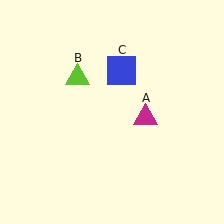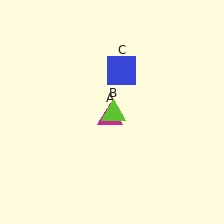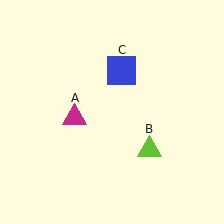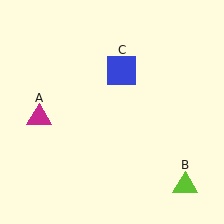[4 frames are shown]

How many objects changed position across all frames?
2 objects changed position: magenta triangle (object A), lime triangle (object B).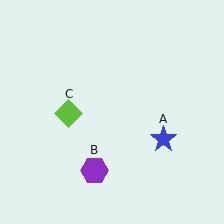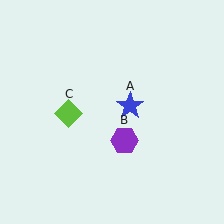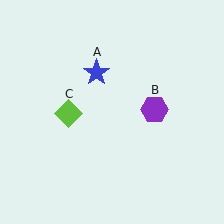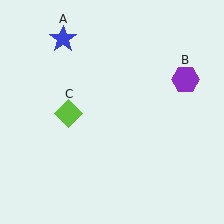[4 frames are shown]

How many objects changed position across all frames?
2 objects changed position: blue star (object A), purple hexagon (object B).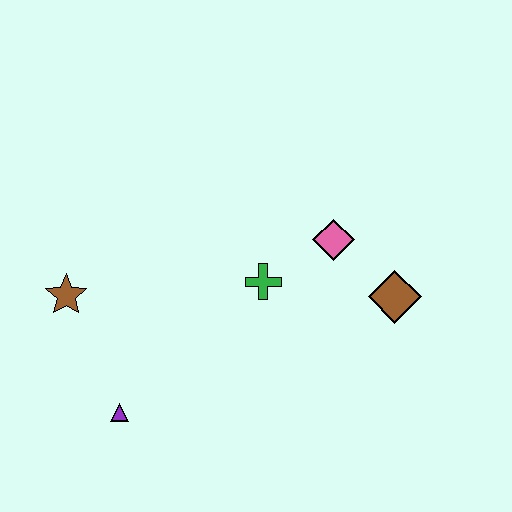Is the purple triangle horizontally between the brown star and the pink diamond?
Yes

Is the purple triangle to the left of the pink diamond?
Yes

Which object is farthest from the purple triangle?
The brown diamond is farthest from the purple triangle.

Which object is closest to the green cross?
The pink diamond is closest to the green cross.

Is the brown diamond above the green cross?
No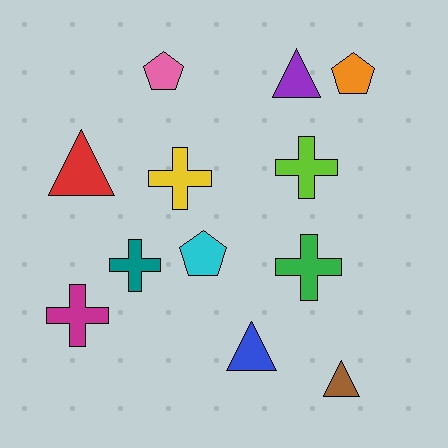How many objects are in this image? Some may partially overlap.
There are 12 objects.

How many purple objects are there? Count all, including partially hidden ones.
There is 1 purple object.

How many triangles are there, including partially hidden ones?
There are 4 triangles.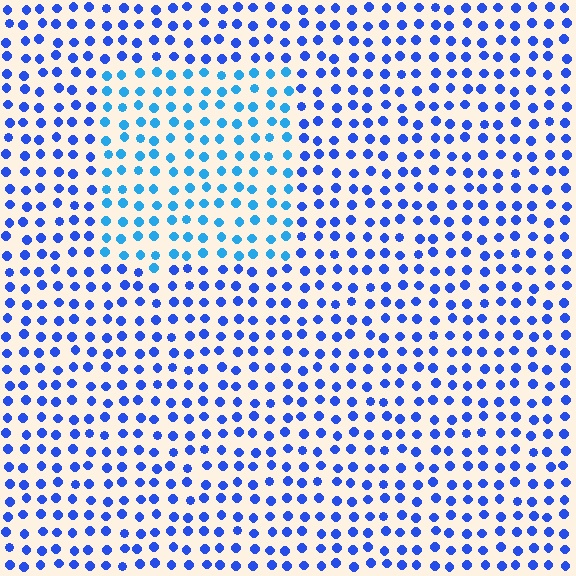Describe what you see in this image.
The image is filled with small blue elements in a uniform arrangement. A rectangle-shaped region is visible where the elements are tinted to a slightly different hue, forming a subtle color boundary.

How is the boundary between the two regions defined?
The boundary is defined purely by a slight shift in hue (about 28 degrees). Spacing, size, and orientation are identical on both sides.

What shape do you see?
I see a rectangle.